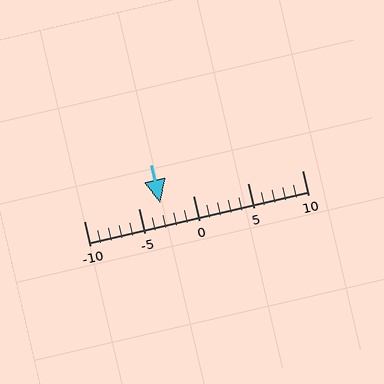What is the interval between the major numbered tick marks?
The major tick marks are spaced 5 units apart.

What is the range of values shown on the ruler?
The ruler shows values from -10 to 10.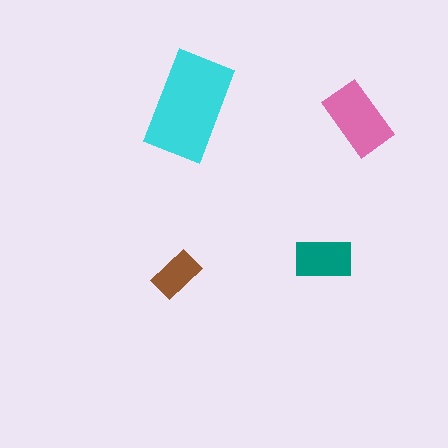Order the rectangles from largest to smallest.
the cyan one, the pink one, the teal one, the brown one.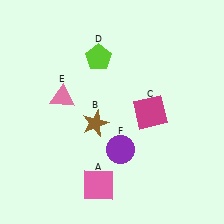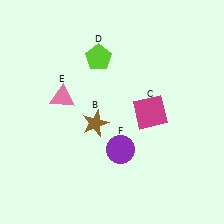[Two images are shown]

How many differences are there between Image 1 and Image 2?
There is 1 difference between the two images.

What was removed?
The pink square (A) was removed in Image 2.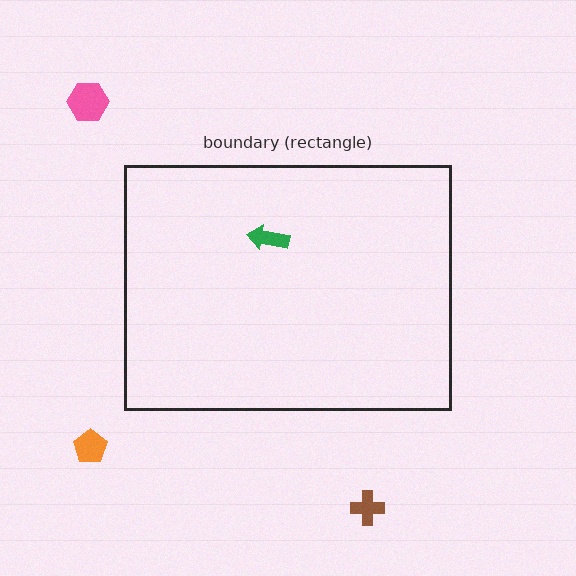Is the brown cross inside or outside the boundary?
Outside.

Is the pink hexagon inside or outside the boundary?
Outside.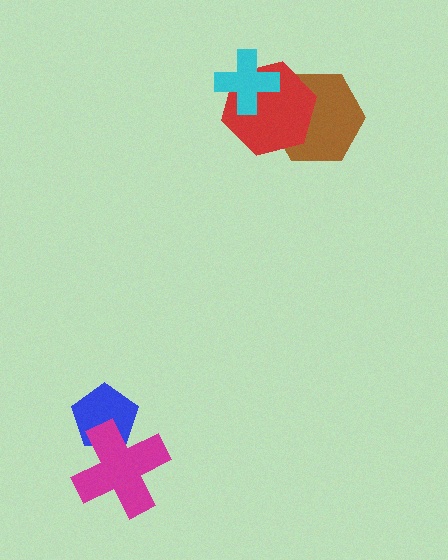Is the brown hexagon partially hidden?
Yes, it is partially covered by another shape.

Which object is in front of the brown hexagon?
The red hexagon is in front of the brown hexagon.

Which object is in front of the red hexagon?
The cyan cross is in front of the red hexagon.